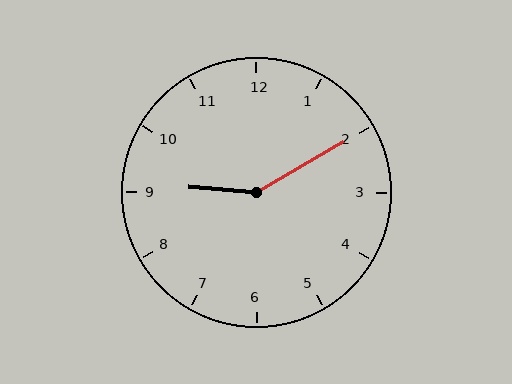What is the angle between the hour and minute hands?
Approximately 145 degrees.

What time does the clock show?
9:10.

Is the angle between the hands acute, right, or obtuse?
It is obtuse.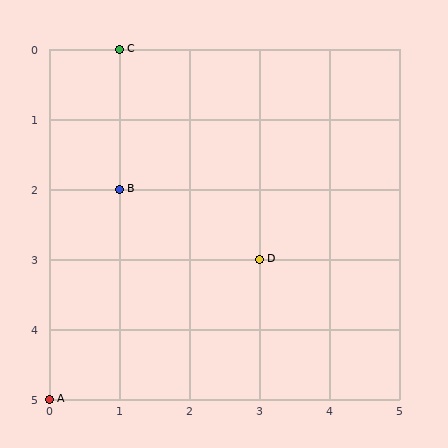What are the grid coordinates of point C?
Point C is at grid coordinates (1, 0).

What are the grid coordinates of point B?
Point B is at grid coordinates (1, 2).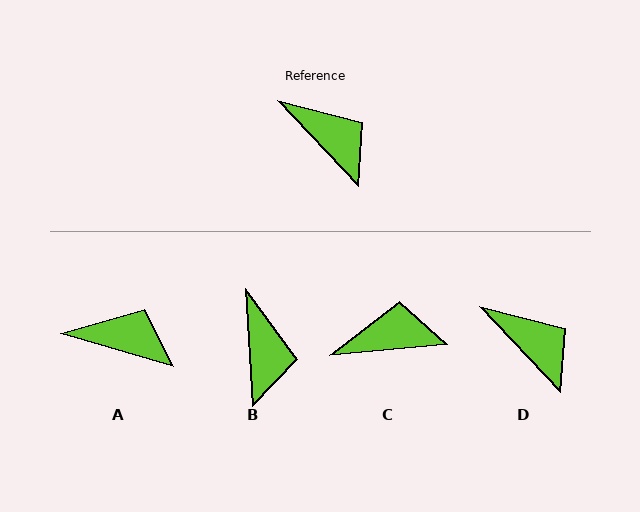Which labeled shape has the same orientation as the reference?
D.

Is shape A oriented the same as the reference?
No, it is off by about 30 degrees.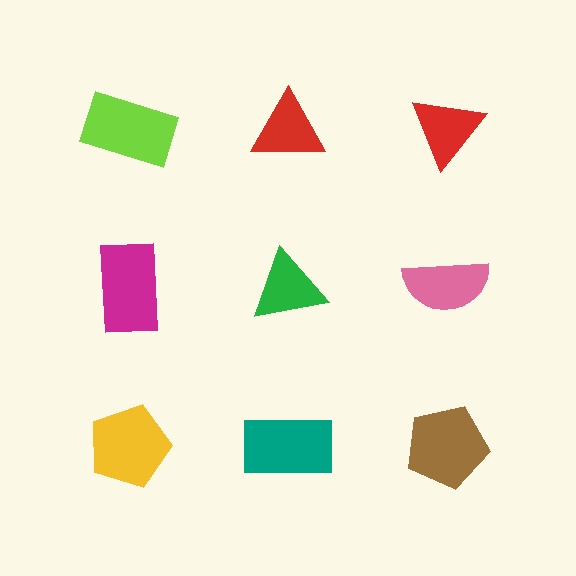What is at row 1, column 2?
A red triangle.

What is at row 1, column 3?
A red triangle.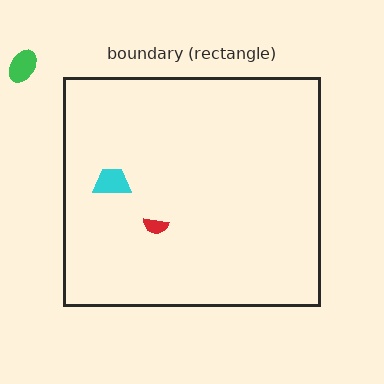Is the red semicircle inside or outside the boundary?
Inside.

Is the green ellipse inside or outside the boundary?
Outside.